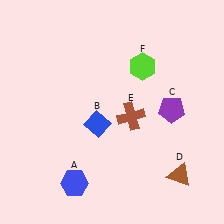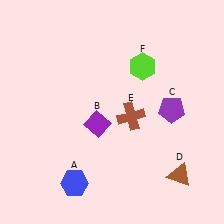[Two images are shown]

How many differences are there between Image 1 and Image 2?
There is 1 difference between the two images.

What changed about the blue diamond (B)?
In Image 1, B is blue. In Image 2, it changed to purple.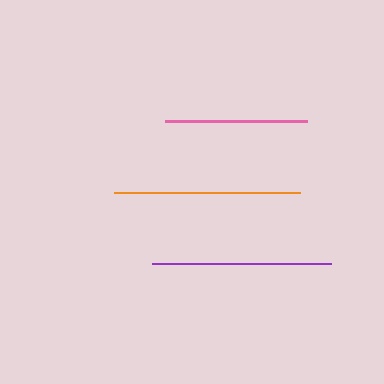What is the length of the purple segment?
The purple segment is approximately 179 pixels long.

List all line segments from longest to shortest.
From longest to shortest: orange, purple, pink.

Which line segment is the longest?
The orange line is the longest at approximately 186 pixels.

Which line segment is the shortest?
The pink line is the shortest at approximately 142 pixels.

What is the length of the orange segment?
The orange segment is approximately 186 pixels long.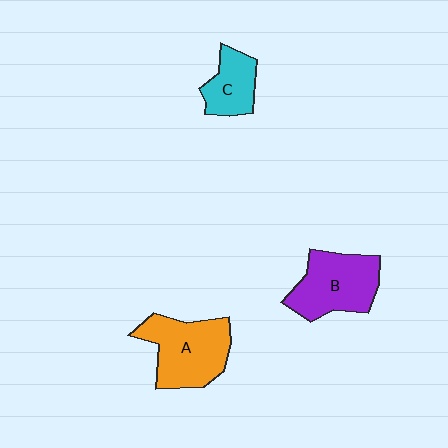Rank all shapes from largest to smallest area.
From largest to smallest: A (orange), B (purple), C (cyan).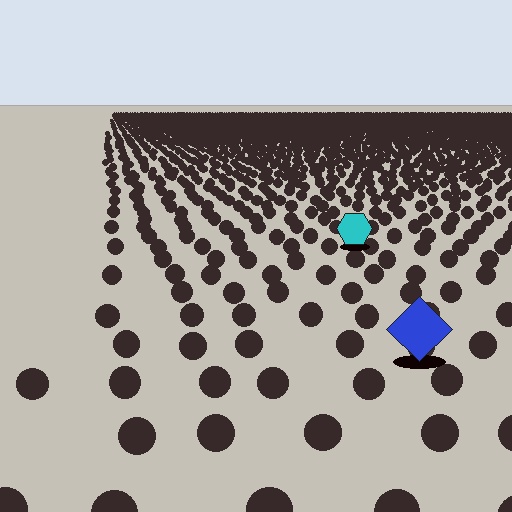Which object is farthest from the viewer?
The cyan hexagon is farthest from the viewer. It appears smaller and the ground texture around it is denser.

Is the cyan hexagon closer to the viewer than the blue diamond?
No. The blue diamond is closer — you can tell from the texture gradient: the ground texture is coarser near it.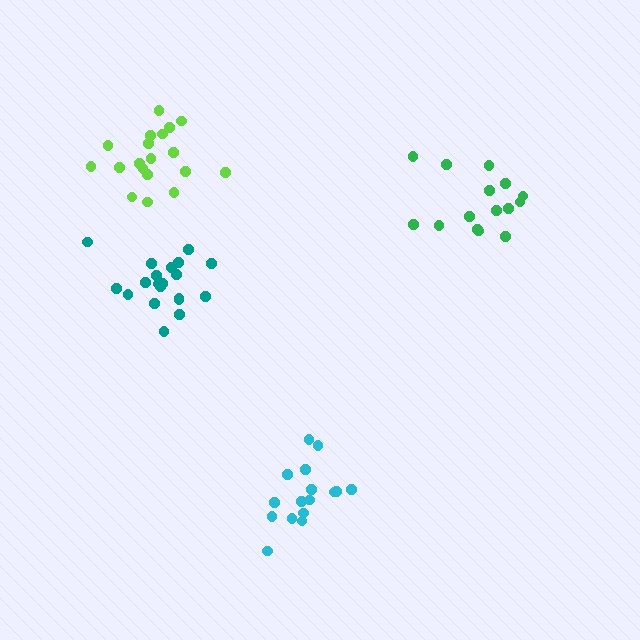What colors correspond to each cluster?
The clusters are colored: lime, cyan, teal, green.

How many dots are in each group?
Group 1: 19 dots, Group 2: 16 dots, Group 3: 20 dots, Group 4: 15 dots (70 total).